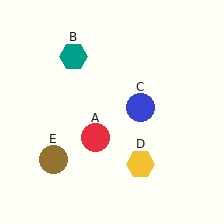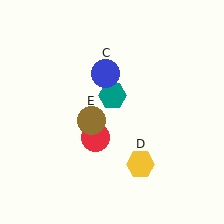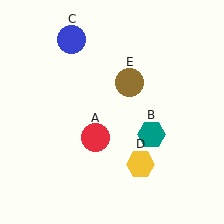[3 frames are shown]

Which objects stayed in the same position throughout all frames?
Red circle (object A) and yellow hexagon (object D) remained stationary.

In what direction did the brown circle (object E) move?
The brown circle (object E) moved up and to the right.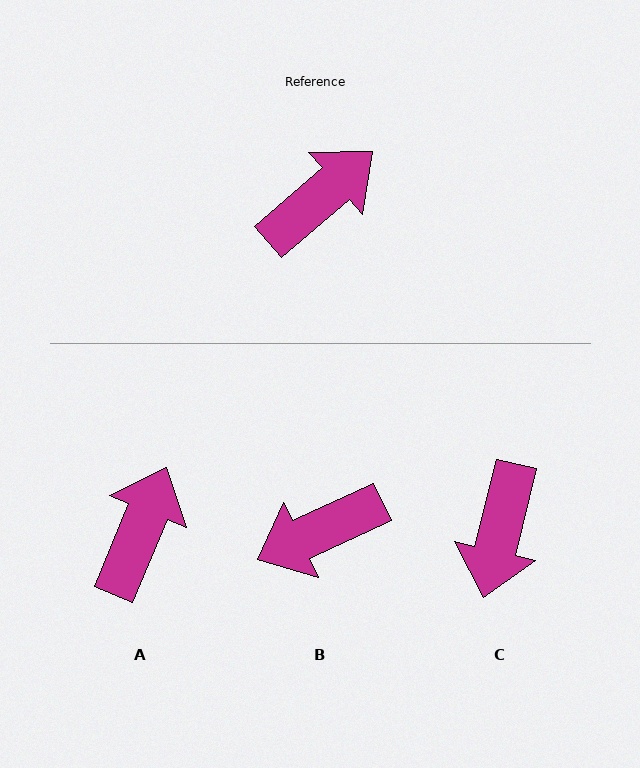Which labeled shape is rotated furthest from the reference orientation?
B, about 164 degrees away.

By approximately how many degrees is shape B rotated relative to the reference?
Approximately 164 degrees counter-clockwise.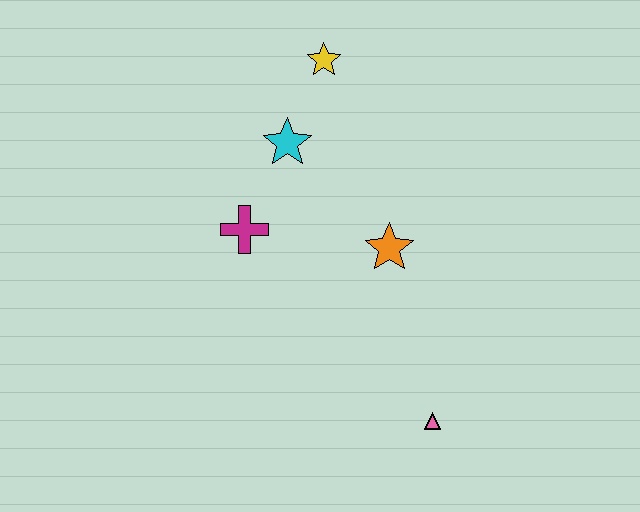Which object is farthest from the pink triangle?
The yellow star is farthest from the pink triangle.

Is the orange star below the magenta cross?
Yes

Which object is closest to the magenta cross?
The cyan star is closest to the magenta cross.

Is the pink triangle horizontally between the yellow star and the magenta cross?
No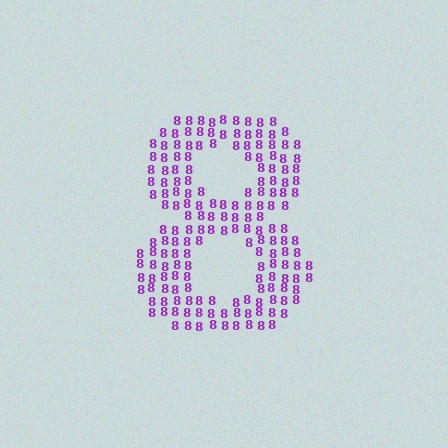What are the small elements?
The small elements are digit 8's.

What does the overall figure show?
The overall figure shows the digit 8.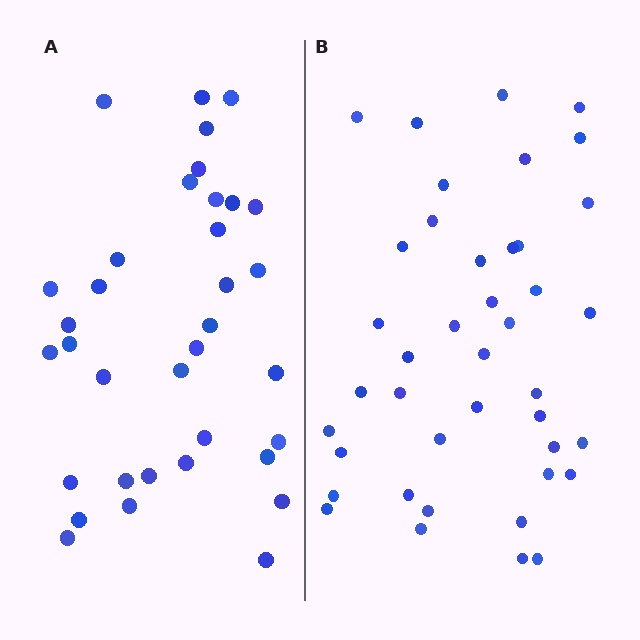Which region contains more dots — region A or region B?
Region B (the right region) has more dots.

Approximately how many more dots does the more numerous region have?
Region B has about 6 more dots than region A.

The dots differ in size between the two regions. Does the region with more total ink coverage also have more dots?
No. Region A has more total ink coverage because its dots are larger, but region B actually contains more individual dots. Total area can be misleading — the number of items is what matters here.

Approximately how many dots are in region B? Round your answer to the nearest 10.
About 40 dots. (The exact count is 41, which rounds to 40.)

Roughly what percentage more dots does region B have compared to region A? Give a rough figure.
About 15% more.